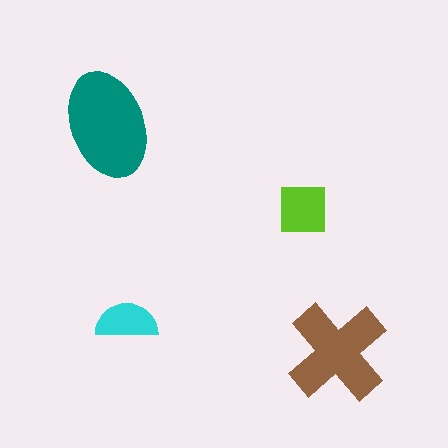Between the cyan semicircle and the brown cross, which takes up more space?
The brown cross.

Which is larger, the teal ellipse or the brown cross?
The teal ellipse.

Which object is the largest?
The teal ellipse.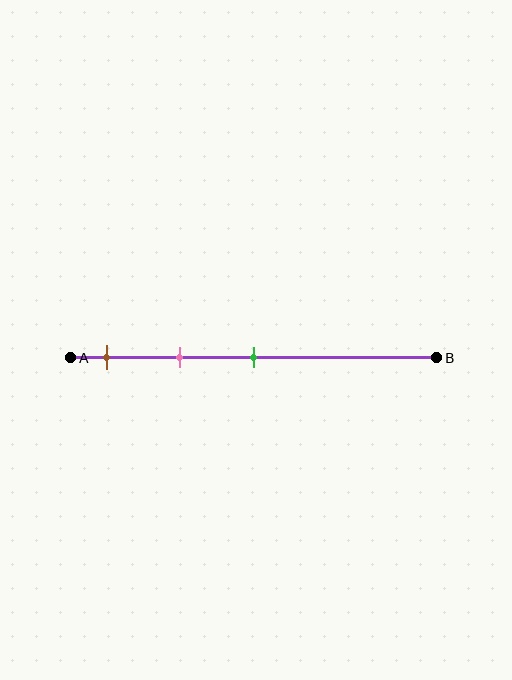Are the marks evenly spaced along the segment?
Yes, the marks are approximately evenly spaced.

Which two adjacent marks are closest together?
The brown and pink marks are the closest adjacent pair.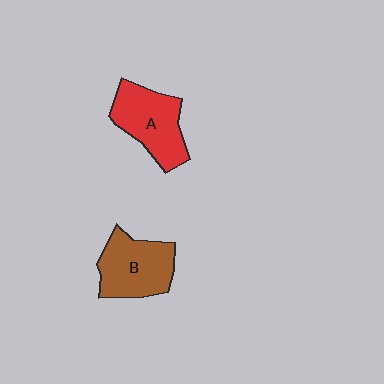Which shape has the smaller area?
Shape B (brown).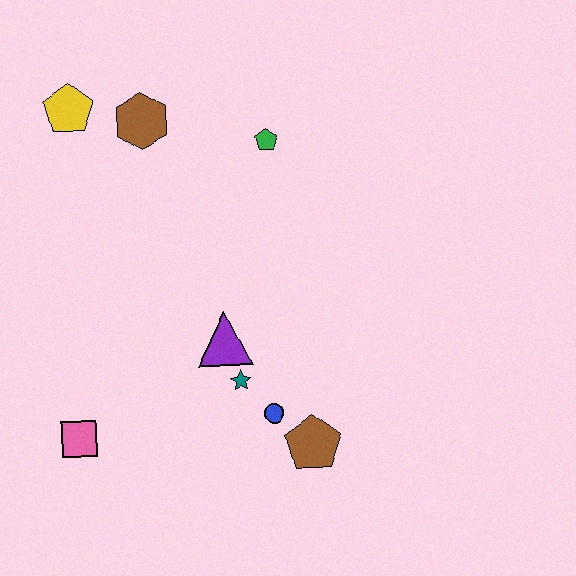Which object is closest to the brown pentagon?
The blue circle is closest to the brown pentagon.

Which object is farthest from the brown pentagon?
The yellow pentagon is farthest from the brown pentagon.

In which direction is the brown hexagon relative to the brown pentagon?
The brown hexagon is above the brown pentagon.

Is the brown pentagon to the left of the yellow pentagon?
No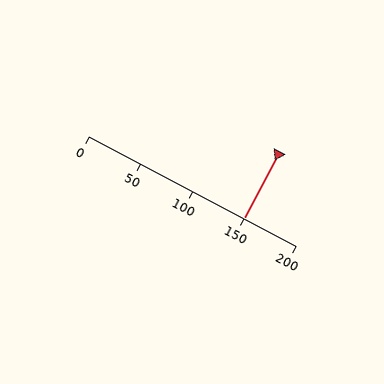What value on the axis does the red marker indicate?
The marker indicates approximately 150.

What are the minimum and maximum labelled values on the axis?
The axis runs from 0 to 200.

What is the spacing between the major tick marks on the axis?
The major ticks are spaced 50 apart.